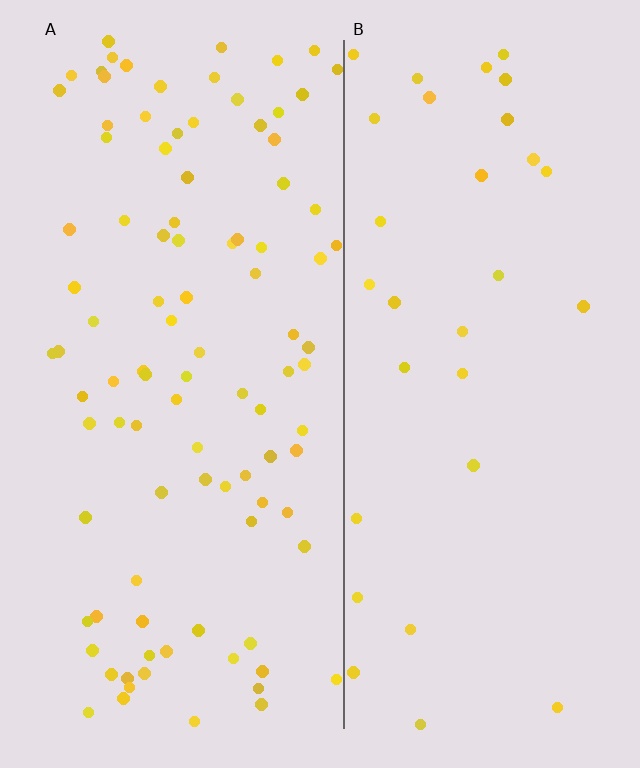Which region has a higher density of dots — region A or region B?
A (the left).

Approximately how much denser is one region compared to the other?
Approximately 3.1× — region A over region B.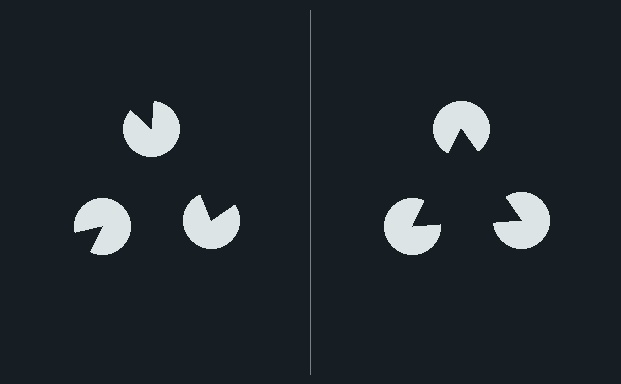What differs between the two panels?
The pac-man discs are positioned identically on both sides; only the wedge orientations differ. On the right they align to a triangle; on the left they are misaligned.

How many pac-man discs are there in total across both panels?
6 — 3 on each side.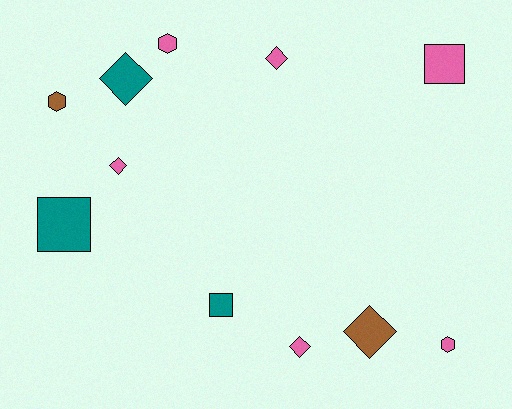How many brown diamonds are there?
There is 1 brown diamond.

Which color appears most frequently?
Pink, with 6 objects.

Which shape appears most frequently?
Diamond, with 5 objects.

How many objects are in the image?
There are 11 objects.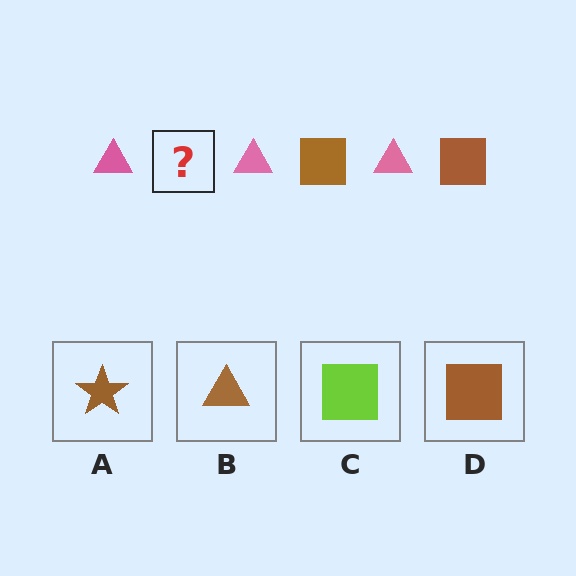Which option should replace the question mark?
Option D.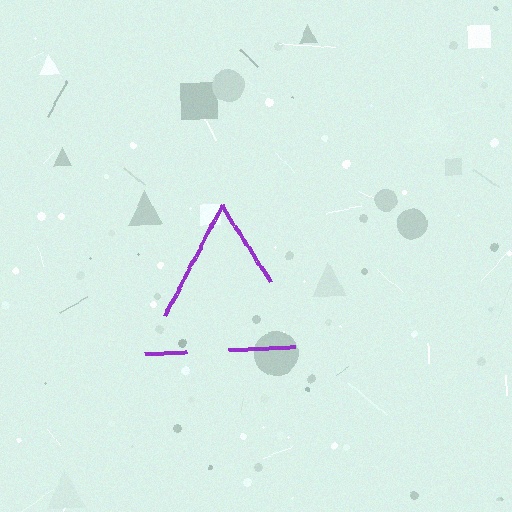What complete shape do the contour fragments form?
The contour fragments form a triangle.